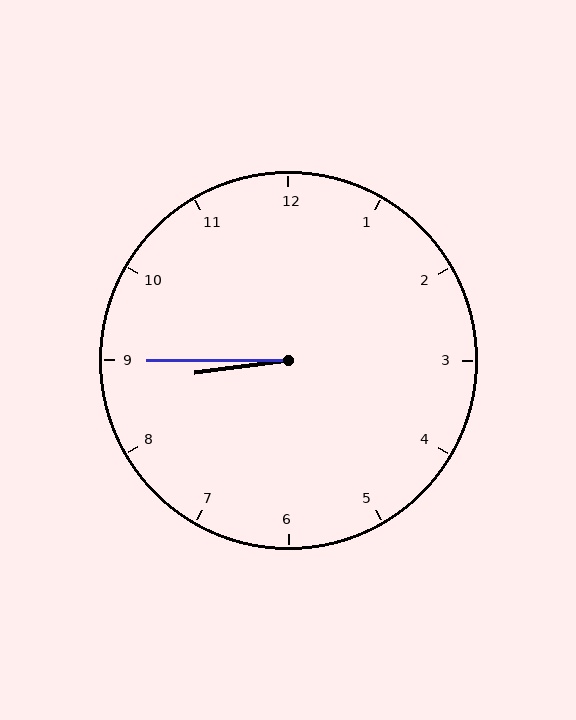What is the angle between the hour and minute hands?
Approximately 8 degrees.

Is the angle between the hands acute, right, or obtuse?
It is acute.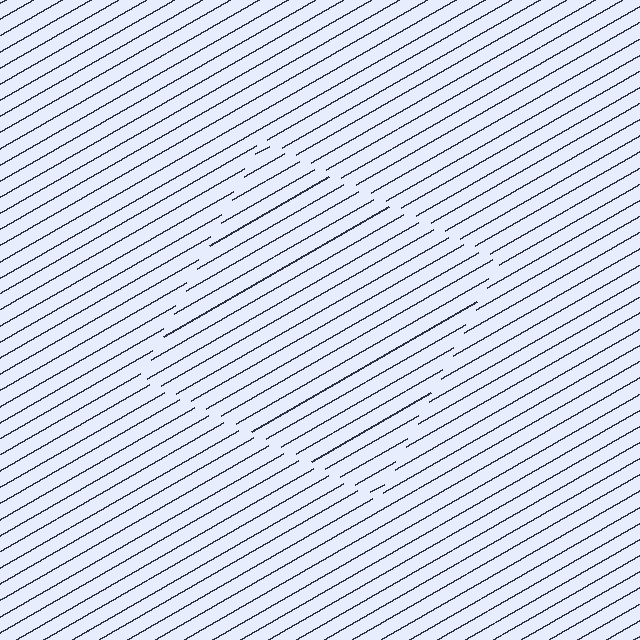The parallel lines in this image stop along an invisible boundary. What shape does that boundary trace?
An illusory square. The interior of the shape contains the same grating, shifted by half a period — the contour is defined by the phase discontinuity where line-ends from the inner and outer gratings abut.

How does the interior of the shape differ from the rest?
The interior of the shape contains the same grating, shifted by half a period — the contour is defined by the phase discontinuity where line-ends from the inner and outer gratings abut.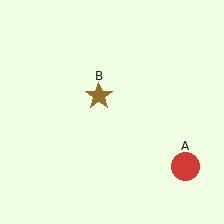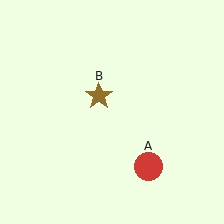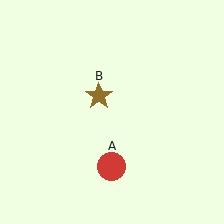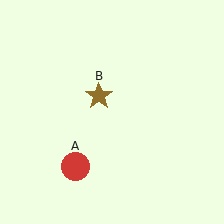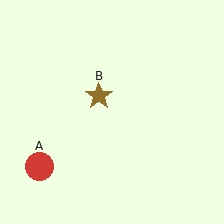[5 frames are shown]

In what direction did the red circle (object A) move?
The red circle (object A) moved left.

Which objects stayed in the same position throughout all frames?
Brown star (object B) remained stationary.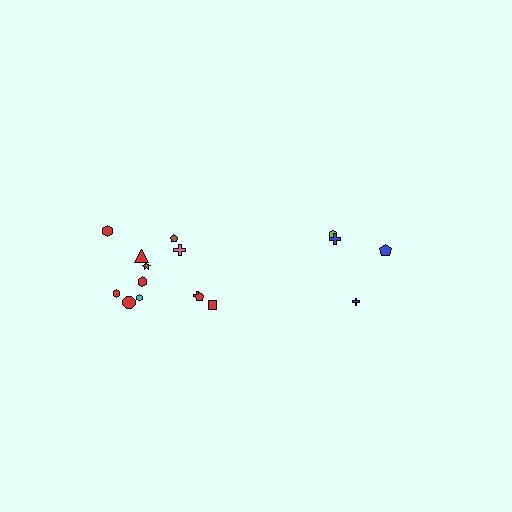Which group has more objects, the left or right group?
The left group.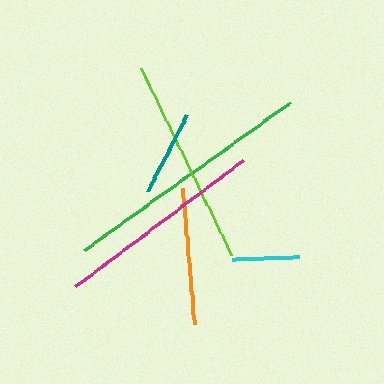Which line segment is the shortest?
The cyan line is the shortest at approximately 67 pixels.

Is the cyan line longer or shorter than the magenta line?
The magenta line is longer than the cyan line.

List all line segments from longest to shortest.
From longest to shortest: green, magenta, lime, orange, teal, cyan.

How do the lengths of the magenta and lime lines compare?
The magenta and lime lines are approximately the same length.